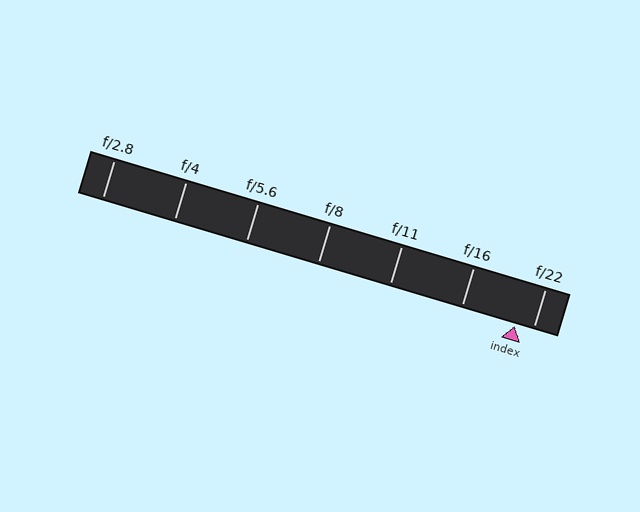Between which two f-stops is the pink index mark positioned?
The index mark is between f/16 and f/22.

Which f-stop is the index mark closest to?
The index mark is closest to f/22.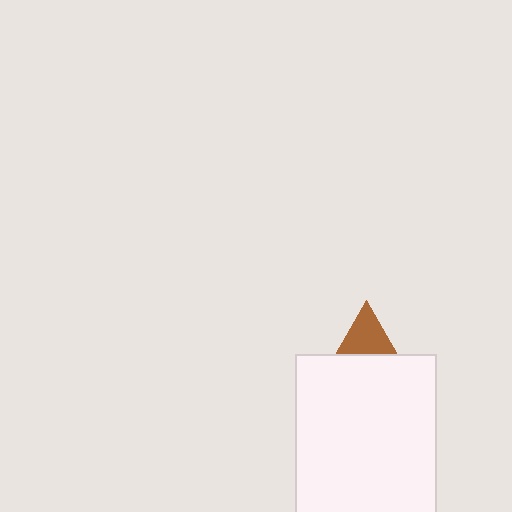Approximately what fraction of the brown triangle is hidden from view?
Roughly 59% of the brown triangle is hidden behind the white rectangle.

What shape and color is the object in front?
The object in front is a white rectangle.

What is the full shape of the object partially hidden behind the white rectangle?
The partially hidden object is a brown triangle.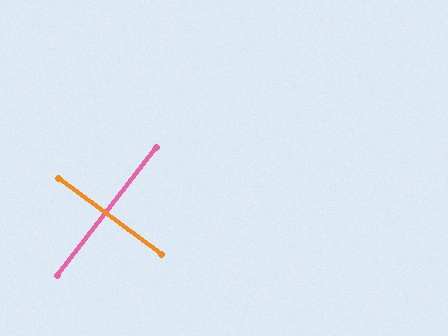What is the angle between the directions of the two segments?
Approximately 89 degrees.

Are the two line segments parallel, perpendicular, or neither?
Perpendicular — they meet at approximately 89°.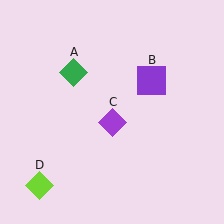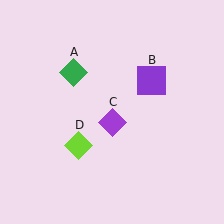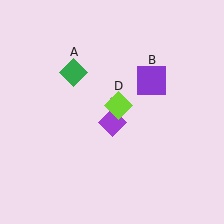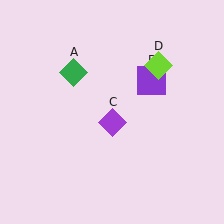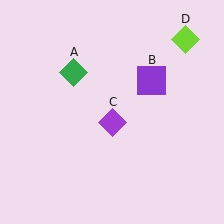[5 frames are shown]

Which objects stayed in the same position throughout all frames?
Green diamond (object A) and purple square (object B) and purple diamond (object C) remained stationary.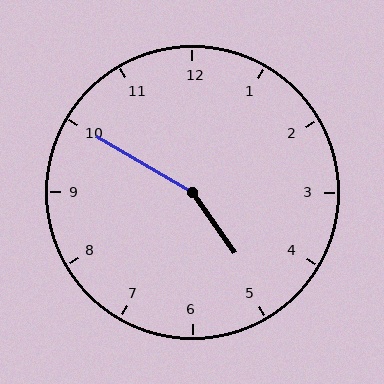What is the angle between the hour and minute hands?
Approximately 155 degrees.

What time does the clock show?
4:50.